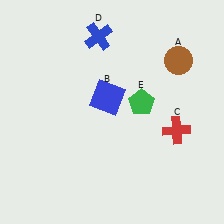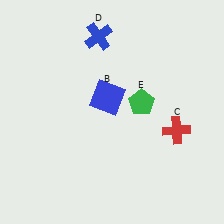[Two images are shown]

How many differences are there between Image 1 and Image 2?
There is 1 difference between the two images.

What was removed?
The brown circle (A) was removed in Image 2.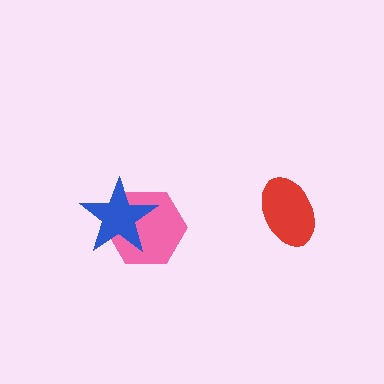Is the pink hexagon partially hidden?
Yes, it is partially covered by another shape.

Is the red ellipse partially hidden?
No, no other shape covers it.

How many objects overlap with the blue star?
1 object overlaps with the blue star.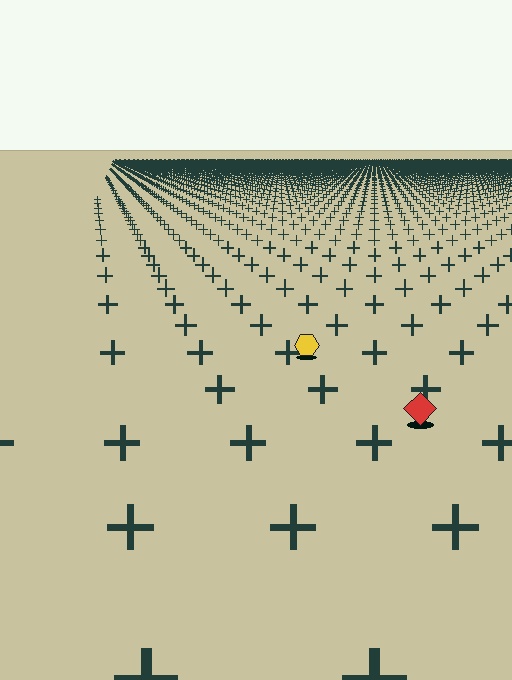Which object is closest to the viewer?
The red diamond is closest. The texture marks near it are larger and more spread out.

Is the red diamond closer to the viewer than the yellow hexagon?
Yes. The red diamond is closer — you can tell from the texture gradient: the ground texture is coarser near it.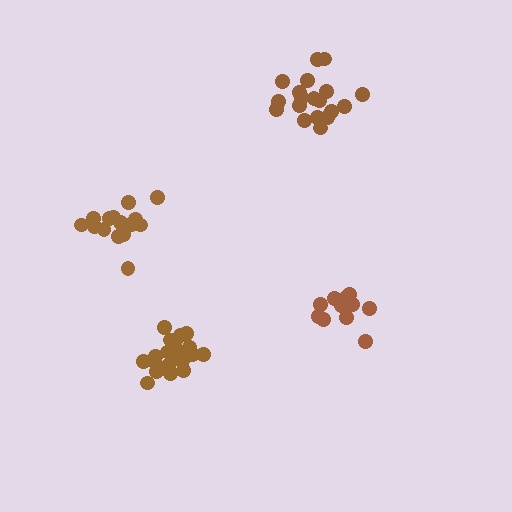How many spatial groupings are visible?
There are 4 spatial groupings.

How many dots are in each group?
Group 1: 20 dots, Group 2: 14 dots, Group 3: 19 dots, Group 4: 16 dots (69 total).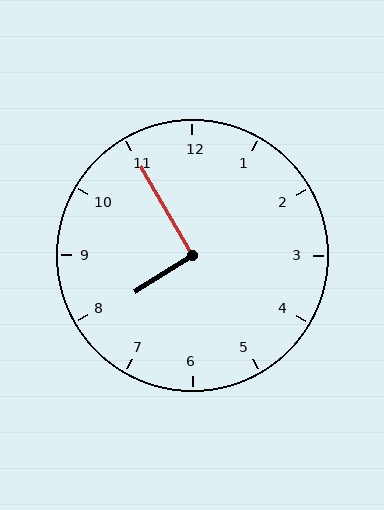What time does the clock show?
7:55.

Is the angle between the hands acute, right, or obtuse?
It is right.